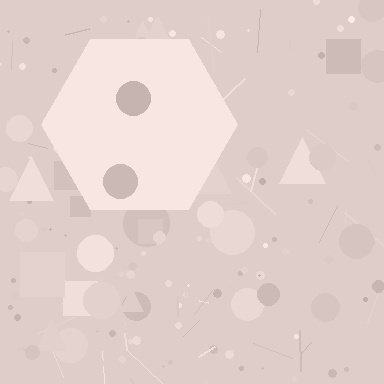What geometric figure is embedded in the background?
A hexagon is embedded in the background.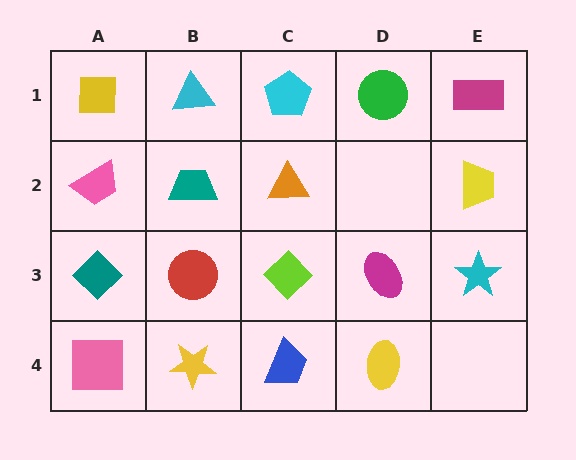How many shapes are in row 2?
4 shapes.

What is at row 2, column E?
A yellow trapezoid.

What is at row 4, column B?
A yellow star.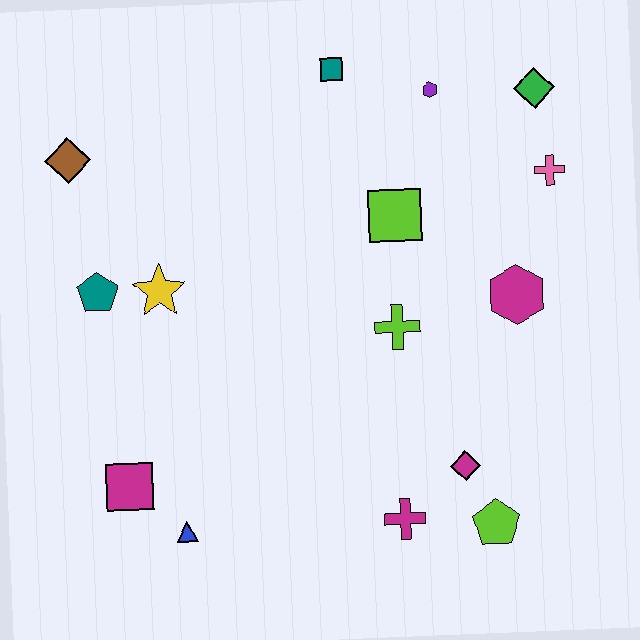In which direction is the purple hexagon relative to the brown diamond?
The purple hexagon is to the right of the brown diamond.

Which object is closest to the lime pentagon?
The magenta diamond is closest to the lime pentagon.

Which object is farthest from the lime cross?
The brown diamond is farthest from the lime cross.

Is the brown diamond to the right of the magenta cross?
No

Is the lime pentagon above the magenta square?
No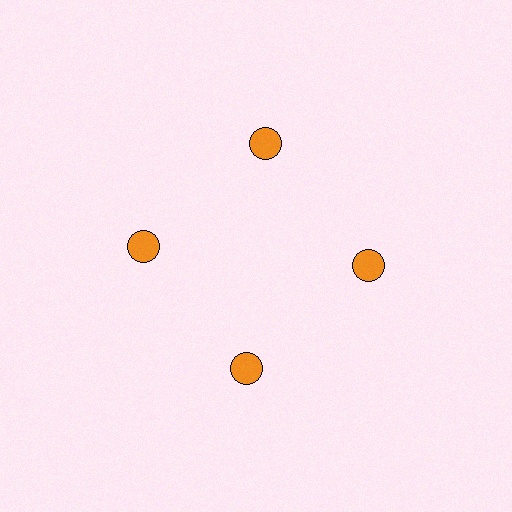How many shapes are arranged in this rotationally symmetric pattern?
There are 4 shapes, arranged in 4 groups of 1.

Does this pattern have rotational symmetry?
Yes, this pattern has 4-fold rotational symmetry. It looks the same after rotating 90 degrees around the center.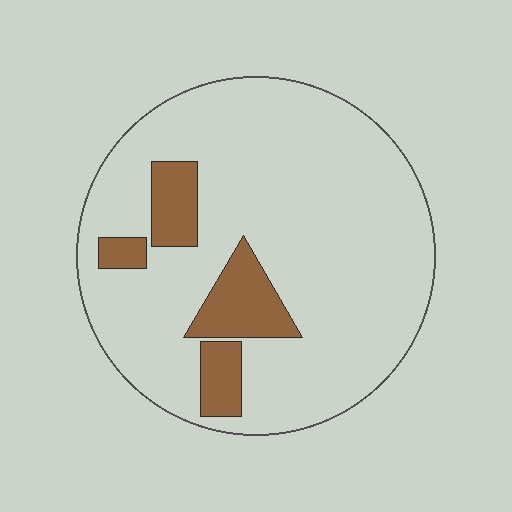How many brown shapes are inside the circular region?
4.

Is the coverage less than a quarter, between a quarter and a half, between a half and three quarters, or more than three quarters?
Less than a quarter.